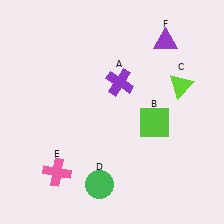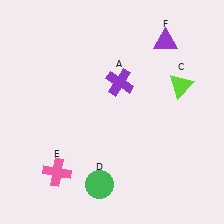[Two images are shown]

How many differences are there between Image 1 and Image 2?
There is 1 difference between the two images.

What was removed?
The lime square (B) was removed in Image 2.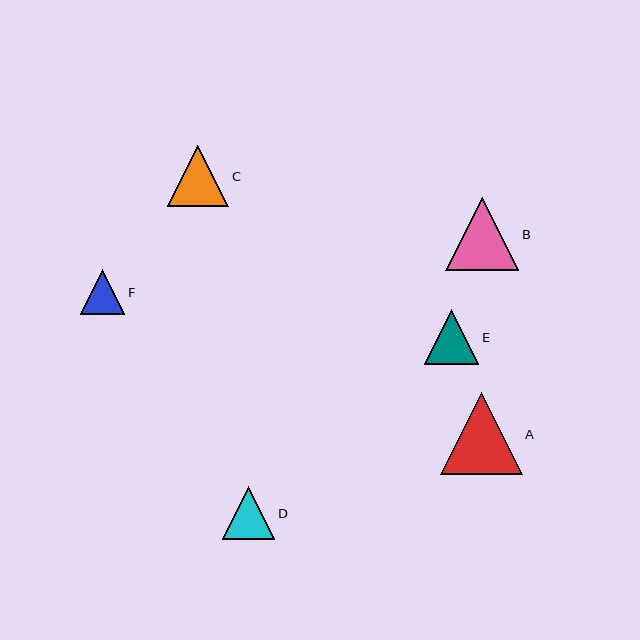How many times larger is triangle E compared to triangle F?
Triangle E is approximately 1.2 times the size of triangle F.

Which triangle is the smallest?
Triangle F is the smallest with a size of approximately 45 pixels.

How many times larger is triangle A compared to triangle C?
Triangle A is approximately 1.3 times the size of triangle C.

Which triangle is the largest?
Triangle A is the largest with a size of approximately 82 pixels.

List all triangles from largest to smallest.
From largest to smallest: A, B, C, E, D, F.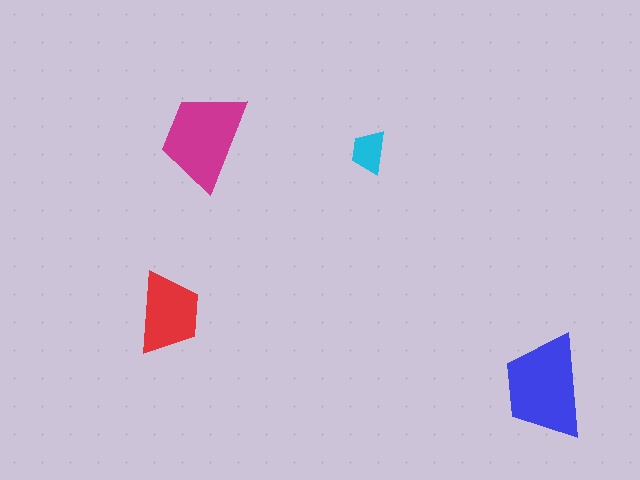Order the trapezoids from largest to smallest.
the blue one, the magenta one, the red one, the cyan one.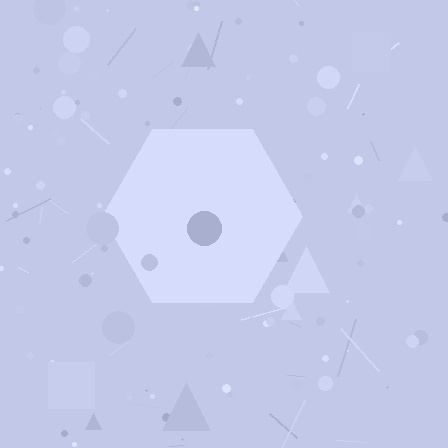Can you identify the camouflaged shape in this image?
The camouflaged shape is a hexagon.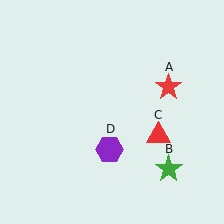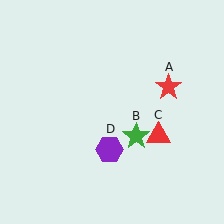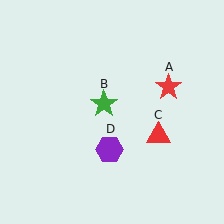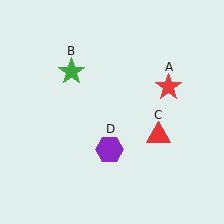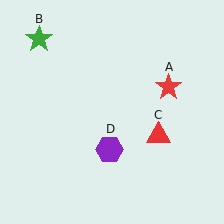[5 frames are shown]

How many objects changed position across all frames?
1 object changed position: green star (object B).